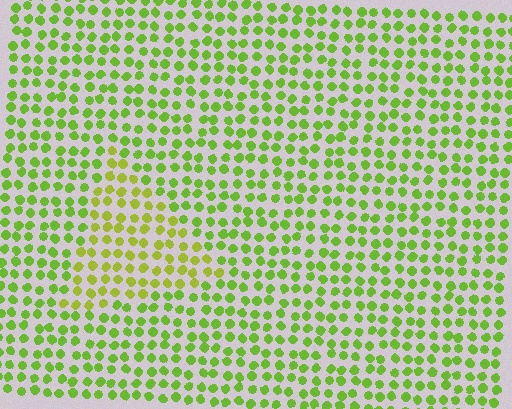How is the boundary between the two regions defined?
The boundary is defined purely by a slight shift in hue (about 23 degrees). Spacing, size, and orientation are identical on both sides.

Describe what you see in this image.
The image is filled with small lime elements in a uniform arrangement. A triangle-shaped region is visible where the elements are tinted to a slightly different hue, forming a subtle color boundary.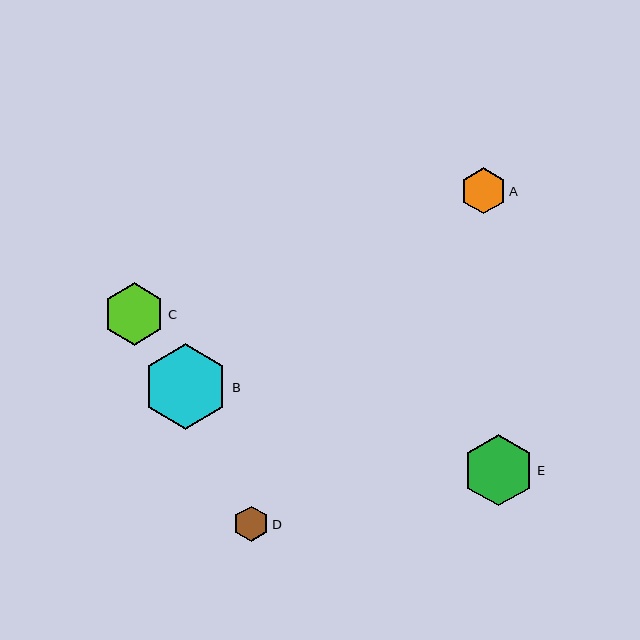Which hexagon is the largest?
Hexagon B is the largest with a size of approximately 85 pixels.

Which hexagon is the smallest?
Hexagon D is the smallest with a size of approximately 35 pixels.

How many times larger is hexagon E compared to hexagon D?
Hexagon E is approximately 2.0 times the size of hexagon D.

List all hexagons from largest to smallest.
From largest to smallest: B, E, C, A, D.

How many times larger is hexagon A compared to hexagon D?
Hexagon A is approximately 1.3 times the size of hexagon D.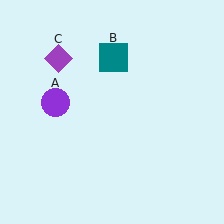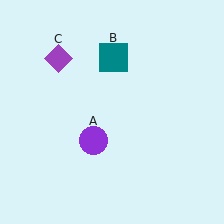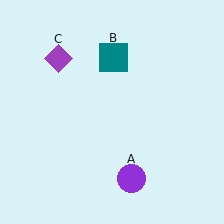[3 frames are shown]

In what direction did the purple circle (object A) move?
The purple circle (object A) moved down and to the right.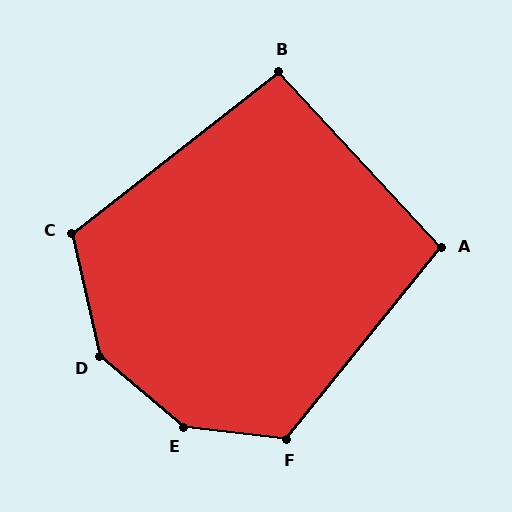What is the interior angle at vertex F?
Approximately 122 degrees (obtuse).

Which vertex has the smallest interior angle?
B, at approximately 95 degrees.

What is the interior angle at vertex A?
Approximately 98 degrees (obtuse).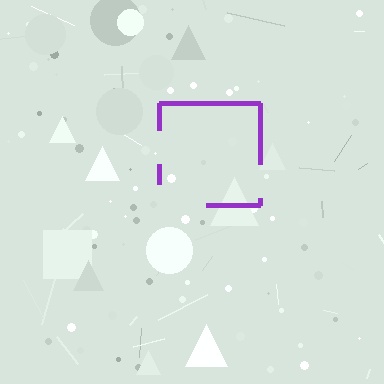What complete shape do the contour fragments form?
The contour fragments form a square.